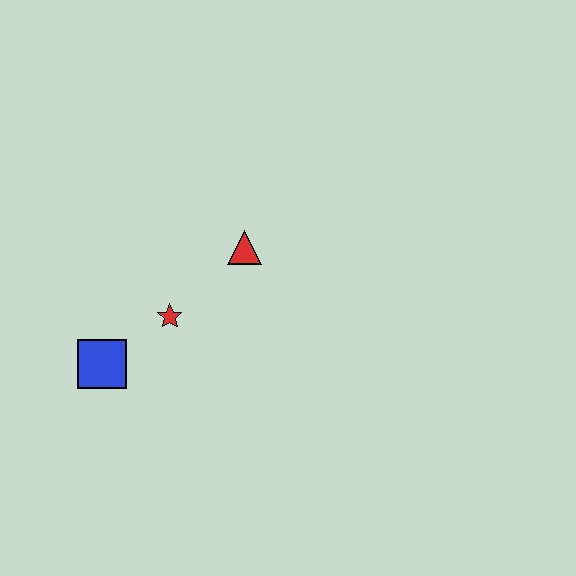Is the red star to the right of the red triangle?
No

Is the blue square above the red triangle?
No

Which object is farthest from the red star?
The red triangle is farthest from the red star.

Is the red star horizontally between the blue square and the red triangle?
Yes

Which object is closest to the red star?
The blue square is closest to the red star.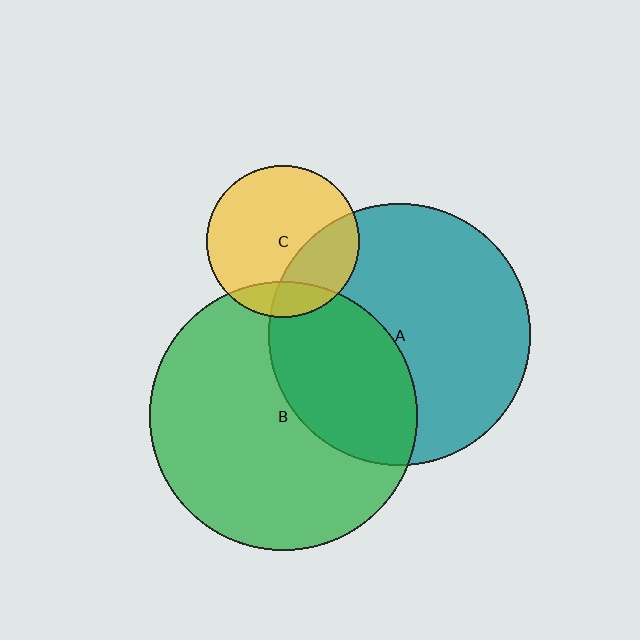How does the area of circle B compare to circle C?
Approximately 3.1 times.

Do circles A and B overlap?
Yes.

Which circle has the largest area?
Circle B (green).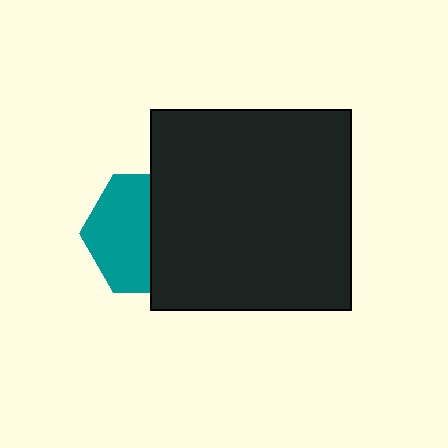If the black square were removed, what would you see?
You would see the complete teal hexagon.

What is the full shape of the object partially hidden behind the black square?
The partially hidden object is a teal hexagon.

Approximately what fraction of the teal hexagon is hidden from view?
Roughly 48% of the teal hexagon is hidden behind the black square.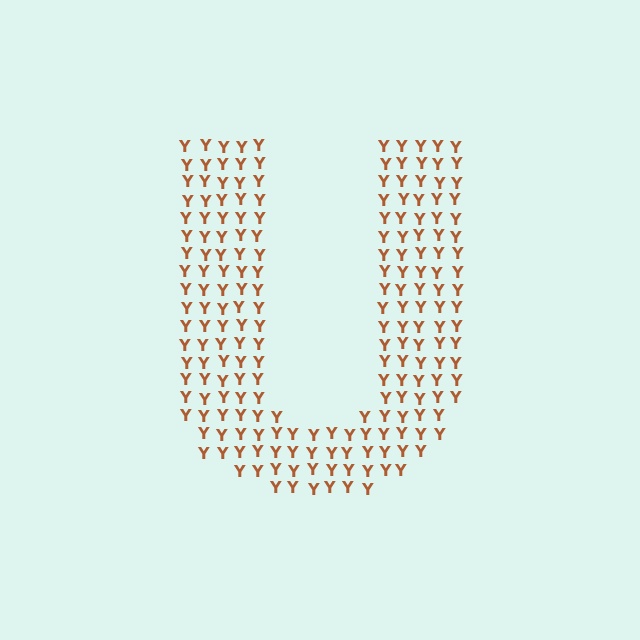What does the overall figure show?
The overall figure shows the letter U.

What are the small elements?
The small elements are letter Y's.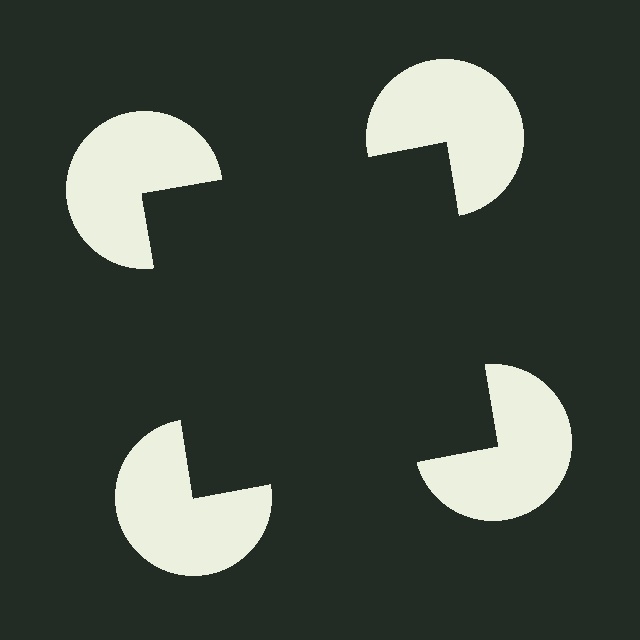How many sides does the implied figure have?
4 sides.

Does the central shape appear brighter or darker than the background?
It typically appears slightly darker than the background, even though no actual brightness change is drawn.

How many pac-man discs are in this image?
There are 4 — one at each vertex of the illusory square.